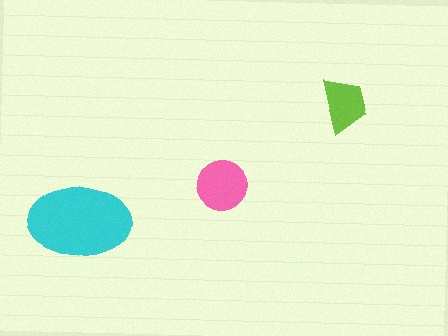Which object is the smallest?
The lime trapezoid.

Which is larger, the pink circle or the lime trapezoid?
The pink circle.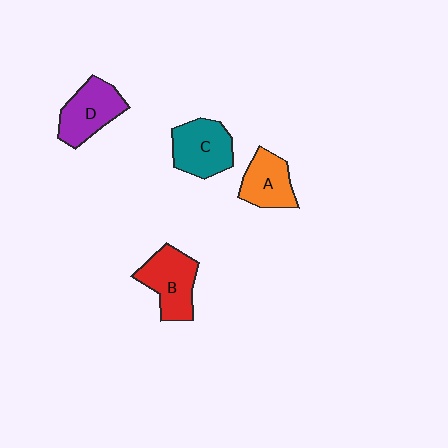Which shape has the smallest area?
Shape A (orange).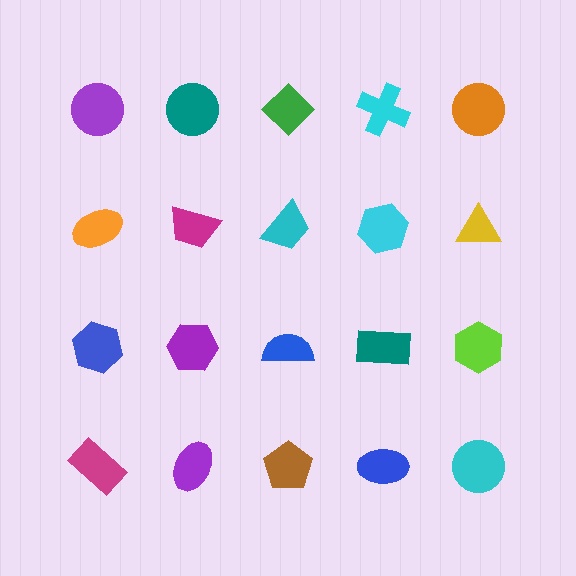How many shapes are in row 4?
5 shapes.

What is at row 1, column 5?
An orange circle.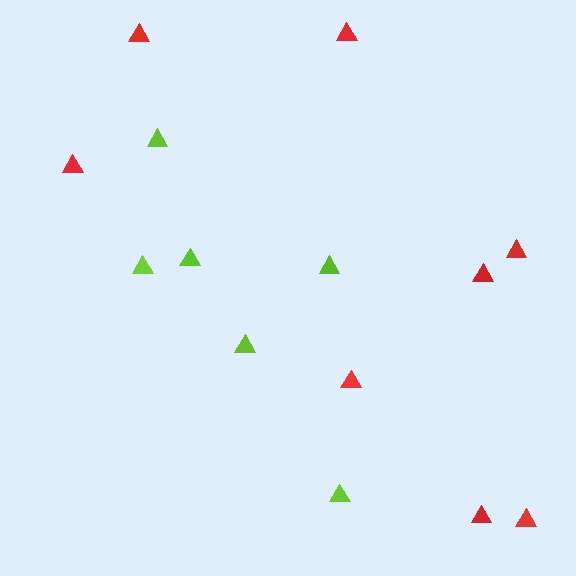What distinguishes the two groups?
There are 2 groups: one group of lime triangles (6) and one group of red triangles (8).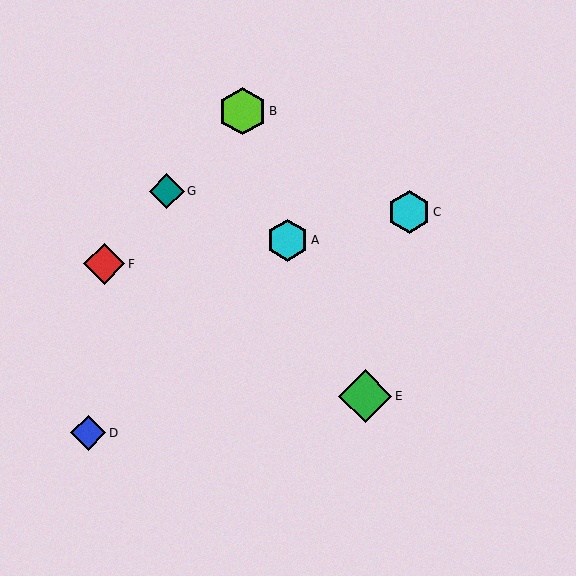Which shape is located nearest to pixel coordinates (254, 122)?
The lime hexagon (labeled B) at (242, 111) is nearest to that location.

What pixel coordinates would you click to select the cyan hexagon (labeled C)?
Click at (409, 212) to select the cyan hexagon C.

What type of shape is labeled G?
Shape G is a teal diamond.